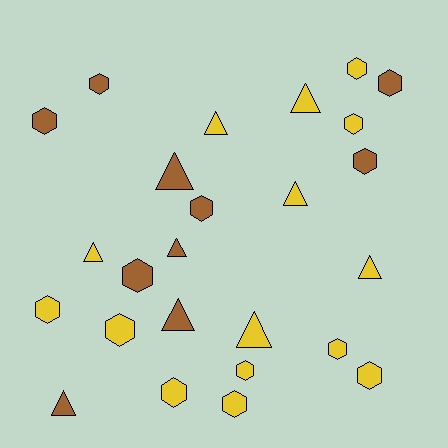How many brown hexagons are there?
There are 6 brown hexagons.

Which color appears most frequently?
Yellow, with 15 objects.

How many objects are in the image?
There are 25 objects.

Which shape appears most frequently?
Hexagon, with 15 objects.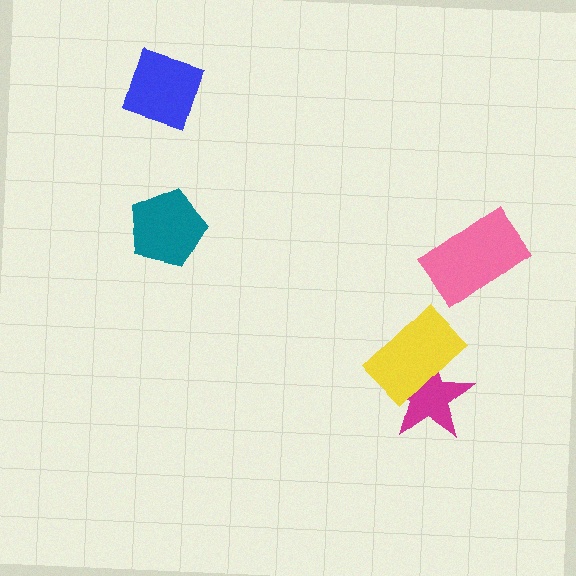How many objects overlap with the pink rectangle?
0 objects overlap with the pink rectangle.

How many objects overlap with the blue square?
0 objects overlap with the blue square.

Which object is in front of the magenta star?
The yellow rectangle is in front of the magenta star.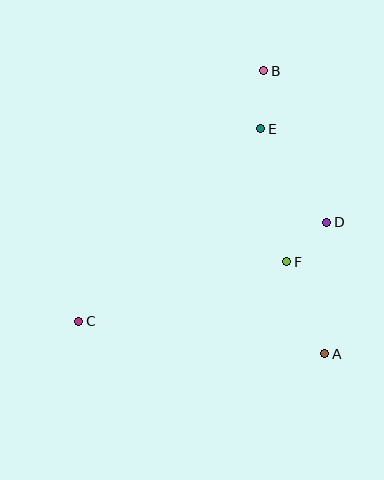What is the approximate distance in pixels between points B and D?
The distance between B and D is approximately 164 pixels.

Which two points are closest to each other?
Points D and F are closest to each other.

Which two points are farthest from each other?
Points B and C are farthest from each other.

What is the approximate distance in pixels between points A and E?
The distance between A and E is approximately 234 pixels.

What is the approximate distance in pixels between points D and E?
The distance between D and E is approximately 115 pixels.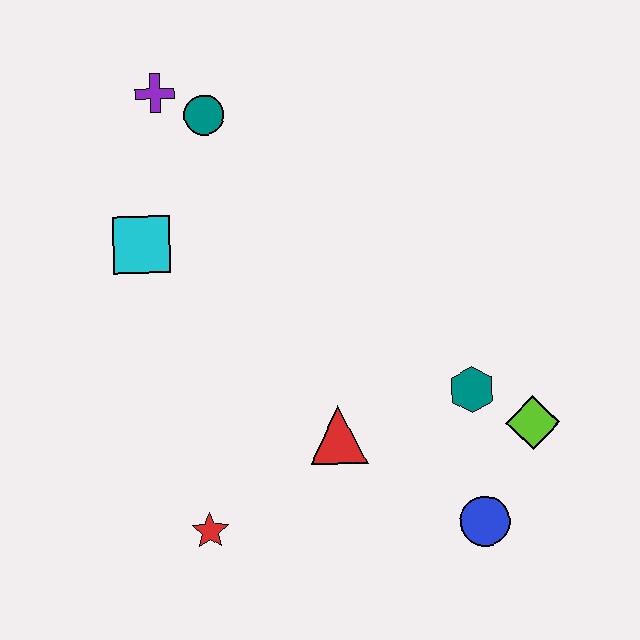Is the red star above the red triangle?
No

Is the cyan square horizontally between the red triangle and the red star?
No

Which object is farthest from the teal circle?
The blue circle is farthest from the teal circle.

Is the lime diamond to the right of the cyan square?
Yes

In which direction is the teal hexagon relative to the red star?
The teal hexagon is to the right of the red star.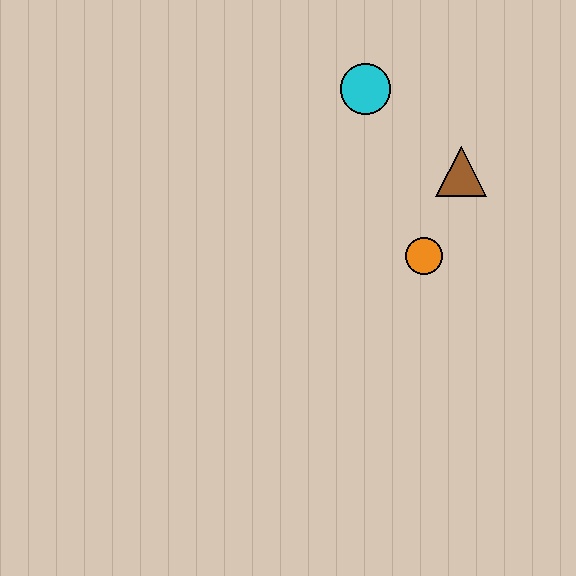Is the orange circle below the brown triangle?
Yes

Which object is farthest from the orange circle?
The cyan circle is farthest from the orange circle.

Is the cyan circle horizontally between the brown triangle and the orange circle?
No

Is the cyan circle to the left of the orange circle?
Yes